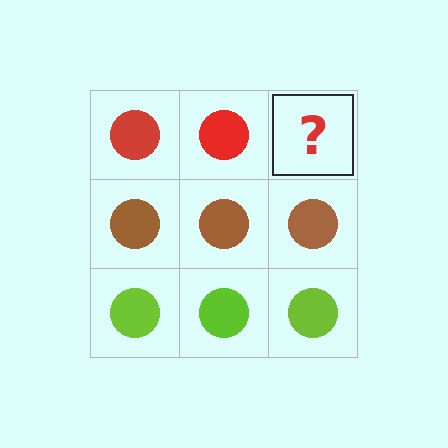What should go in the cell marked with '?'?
The missing cell should contain a red circle.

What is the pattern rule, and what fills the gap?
The rule is that each row has a consistent color. The gap should be filled with a red circle.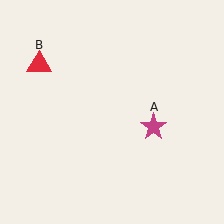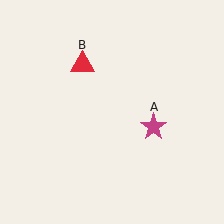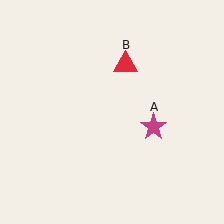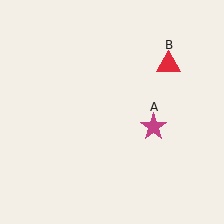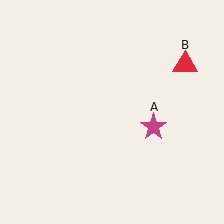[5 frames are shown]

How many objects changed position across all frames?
1 object changed position: red triangle (object B).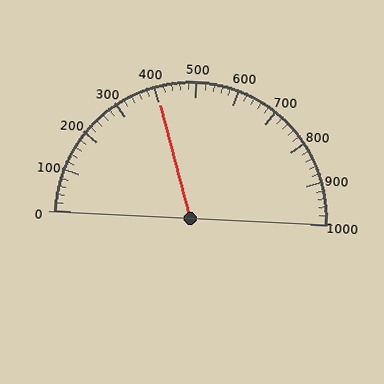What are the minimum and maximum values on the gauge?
The gauge ranges from 0 to 1000.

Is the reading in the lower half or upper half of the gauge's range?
The reading is in the lower half of the range (0 to 1000).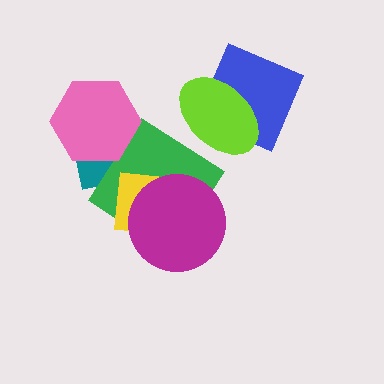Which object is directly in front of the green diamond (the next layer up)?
The yellow square is directly in front of the green diamond.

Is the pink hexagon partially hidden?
No, no other shape covers it.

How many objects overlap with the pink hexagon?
1 object overlaps with the pink hexagon.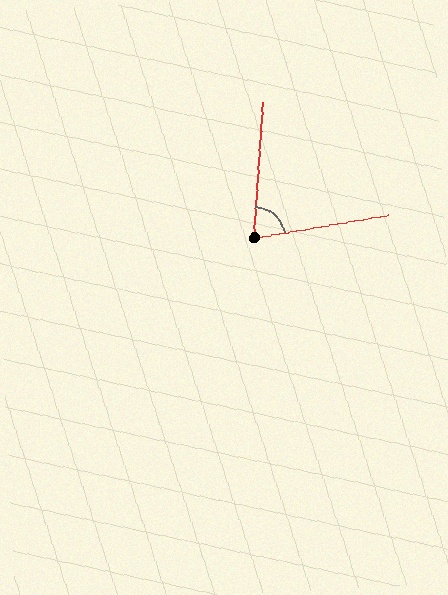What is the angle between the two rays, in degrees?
Approximately 76 degrees.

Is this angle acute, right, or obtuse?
It is acute.